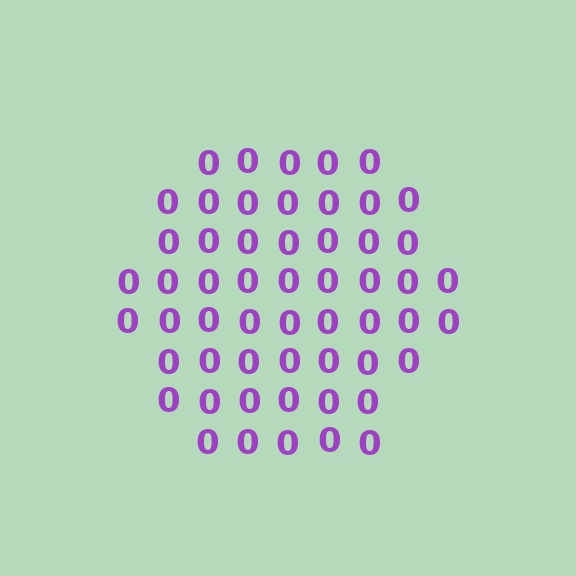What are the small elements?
The small elements are digit 0's.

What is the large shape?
The large shape is a hexagon.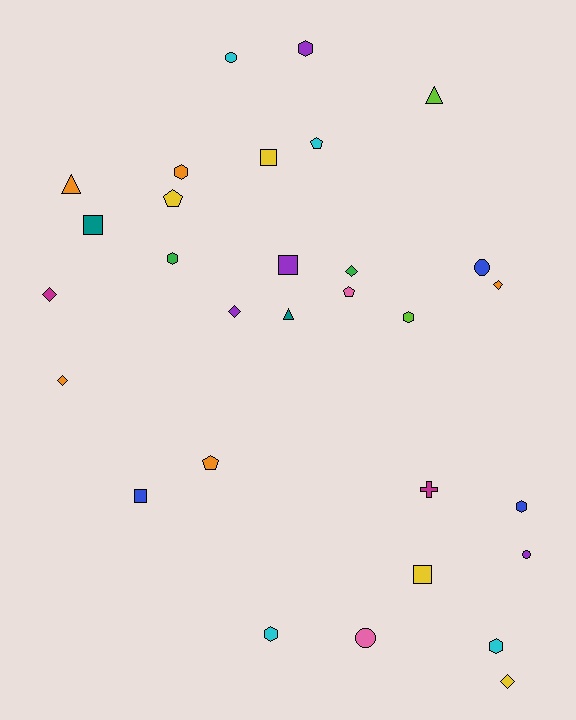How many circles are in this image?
There are 4 circles.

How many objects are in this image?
There are 30 objects.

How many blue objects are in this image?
There are 3 blue objects.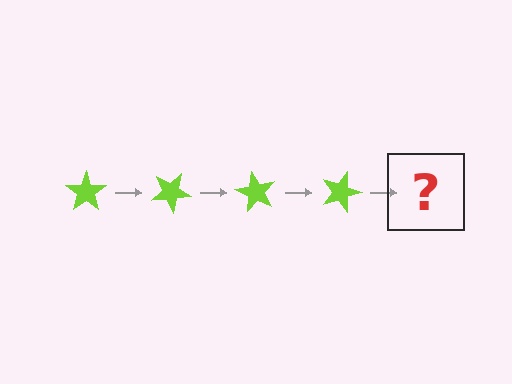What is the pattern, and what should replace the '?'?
The pattern is that the star rotates 30 degrees each step. The '?' should be a lime star rotated 120 degrees.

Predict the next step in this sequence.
The next step is a lime star rotated 120 degrees.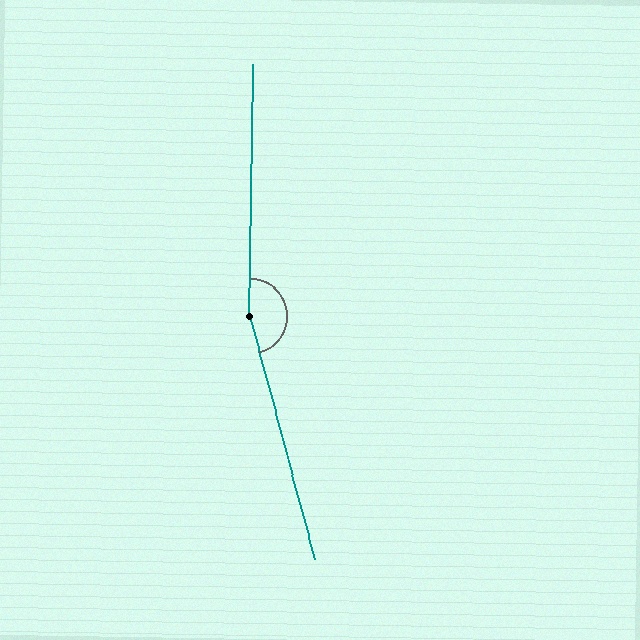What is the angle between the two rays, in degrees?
Approximately 164 degrees.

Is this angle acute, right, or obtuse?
It is obtuse.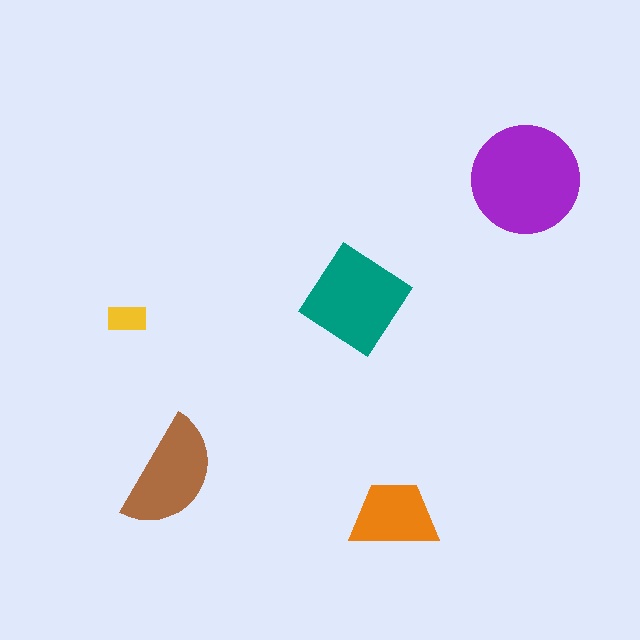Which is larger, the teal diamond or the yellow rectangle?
The teal diamond.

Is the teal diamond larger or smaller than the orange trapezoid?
Larger.